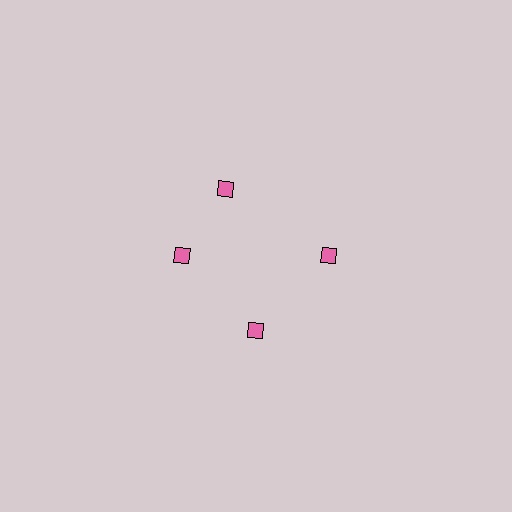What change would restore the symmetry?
The symmetry would be restored by rotating it back into even spacing with its neighbors so that all 4 diamonds sit at equal angles and equal distance from the center.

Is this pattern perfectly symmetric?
No. The 4 pink diamonds are arranged in a ring, but one element near the 12 o'clock position is rotated out of alignment along the ring, breaking the 4-fold rotational symmetry.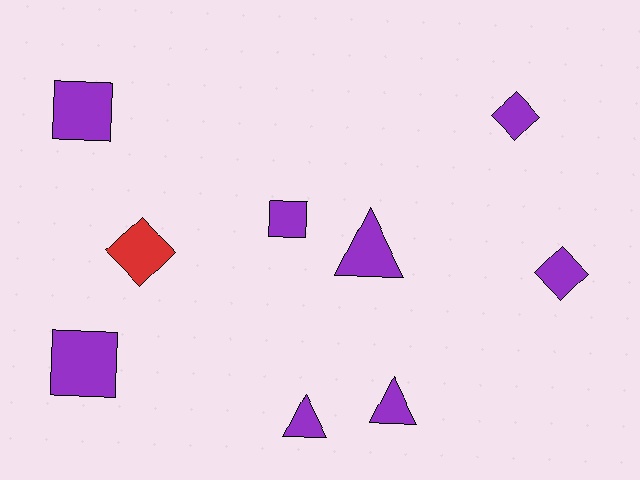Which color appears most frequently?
Purple, with 8 objects.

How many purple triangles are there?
There are 3 purple triangles.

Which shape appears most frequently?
Diamond, with 3 objects.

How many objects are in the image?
There are 9 objects.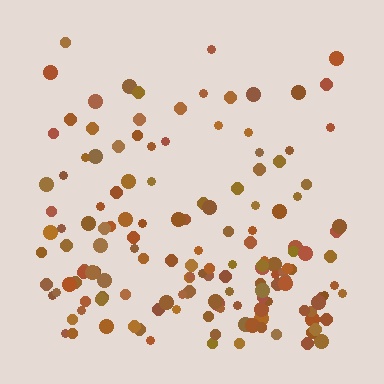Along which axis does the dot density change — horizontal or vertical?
Vertical.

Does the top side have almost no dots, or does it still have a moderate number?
Still a moderate number, just noticeably fewer than the bottom.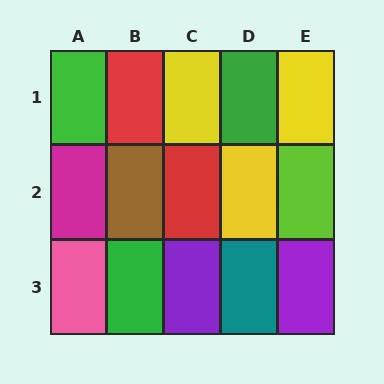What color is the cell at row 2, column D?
Yellow.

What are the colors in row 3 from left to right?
Pink, green, purple, teal, purple.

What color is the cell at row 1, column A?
Green.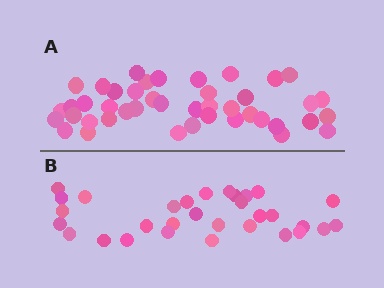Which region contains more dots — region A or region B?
Region A (the top region) has more dots.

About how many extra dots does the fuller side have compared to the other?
Region A has roughly 12 or so more dots than region B.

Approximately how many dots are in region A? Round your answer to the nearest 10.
About 40 dots. (The exact count is 43, which rounds to 40.)